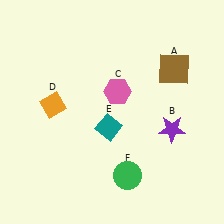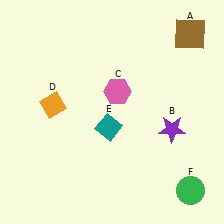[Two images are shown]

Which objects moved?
The objects that moved are: the brown square (A), the green circle (F).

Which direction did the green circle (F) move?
The green circle (F) moved right.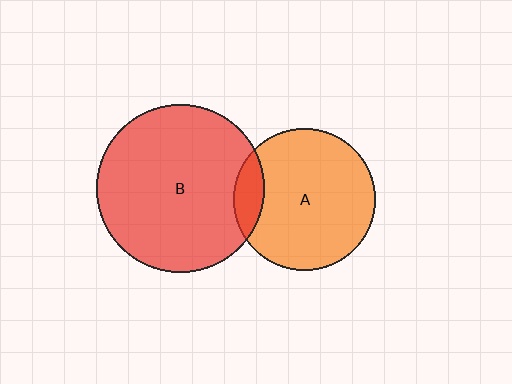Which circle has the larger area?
Circle B (red).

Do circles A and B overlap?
Yes.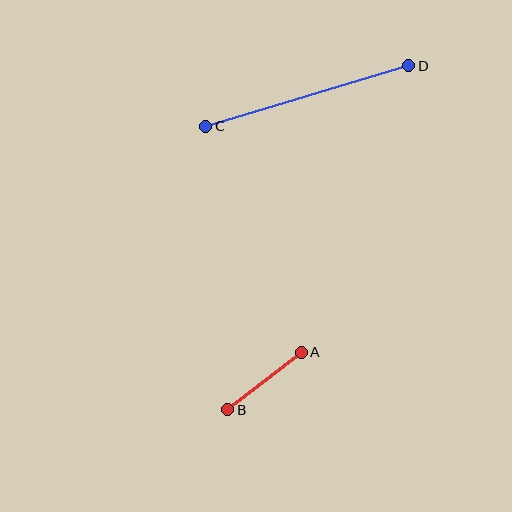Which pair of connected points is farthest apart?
Points C and D are farthest apart.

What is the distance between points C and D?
The distance is approximately 212 pixels.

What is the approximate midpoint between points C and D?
The midpoint is at approximately (307, 96) pixels.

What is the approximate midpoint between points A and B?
The midpoint is at approximately (265, 381) pixels.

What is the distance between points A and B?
The distance is approximately 93 pixels.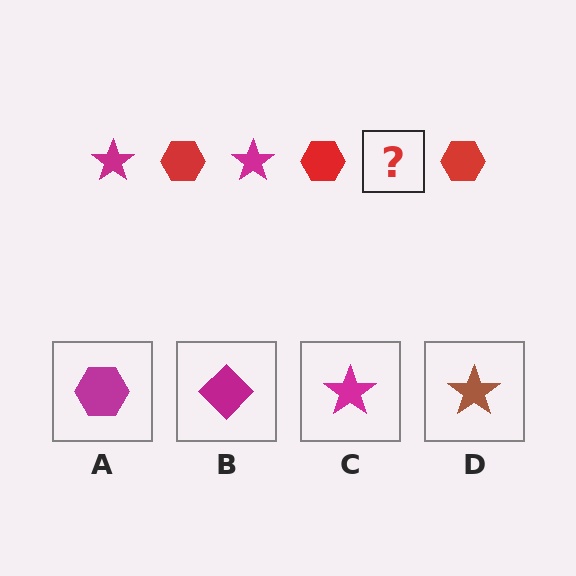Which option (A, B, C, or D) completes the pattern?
C.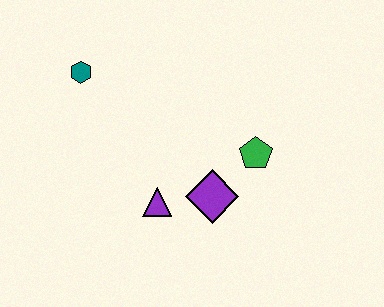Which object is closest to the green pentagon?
The purple diamond is closest to the green pentagon.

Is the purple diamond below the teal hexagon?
Yes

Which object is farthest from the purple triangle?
The teal hexagon is farthest from the purple triangle.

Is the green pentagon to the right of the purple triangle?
Yes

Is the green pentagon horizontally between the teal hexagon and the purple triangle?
No